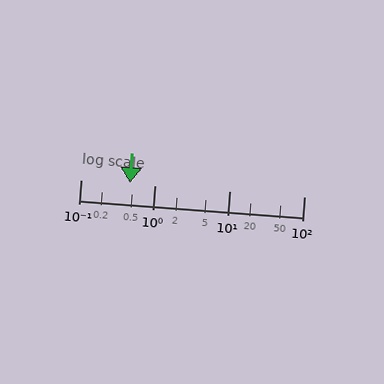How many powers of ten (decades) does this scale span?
The scale spans 3 decades, from 0.1 to 100.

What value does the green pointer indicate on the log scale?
The pointer indicates approximately 0.46.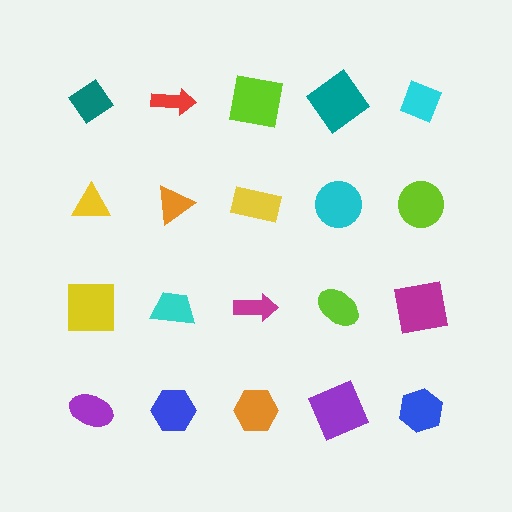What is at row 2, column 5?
A lime circle.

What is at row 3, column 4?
A lime ellipse.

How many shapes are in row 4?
5 shapes.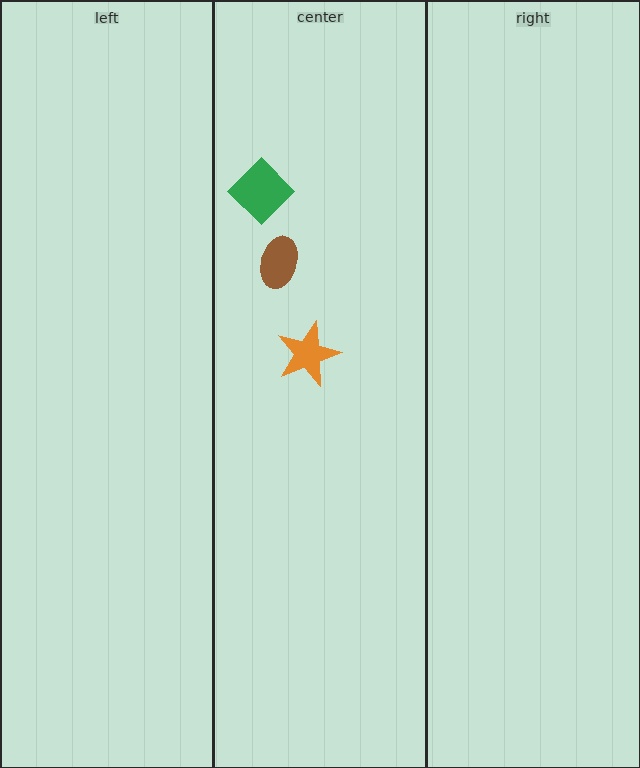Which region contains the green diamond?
The center region.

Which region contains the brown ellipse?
The center region.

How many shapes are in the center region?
3.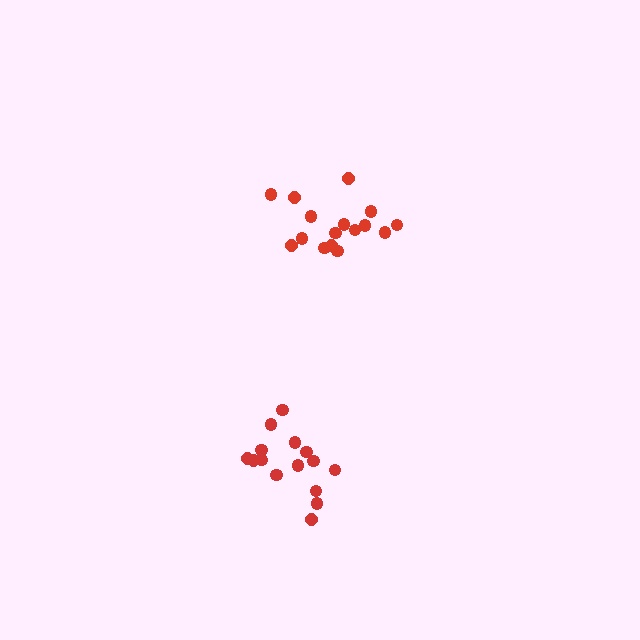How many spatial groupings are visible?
There are 2 spatial groupings.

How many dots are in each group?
Group 1: 16 dots, Group 2: 15 dots (31 total).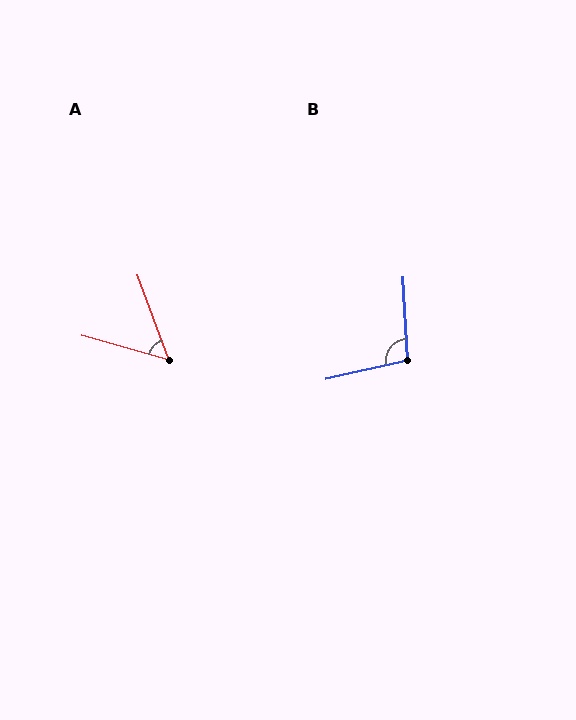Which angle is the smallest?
A, at approximately 54 degrees.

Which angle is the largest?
B, at approximately 100 degrees.